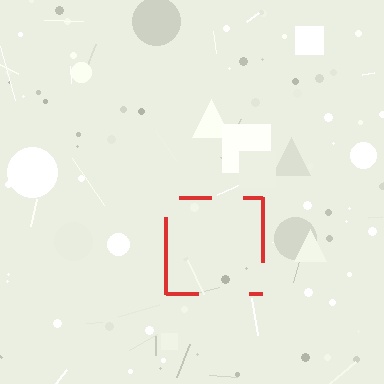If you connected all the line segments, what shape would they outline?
They would outline a square.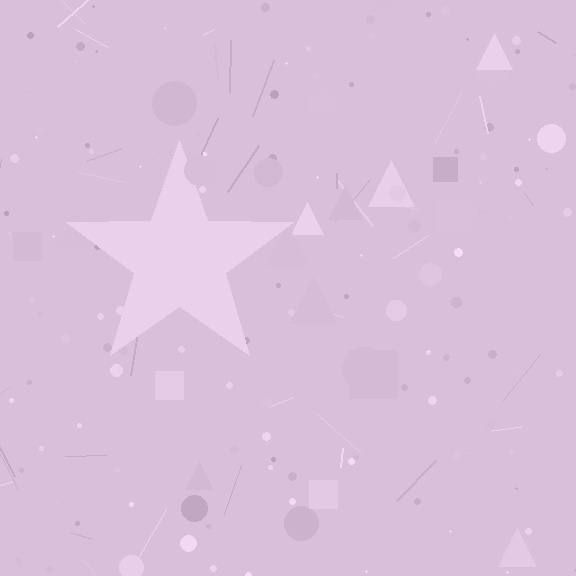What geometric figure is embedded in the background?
A star is embedded in the background.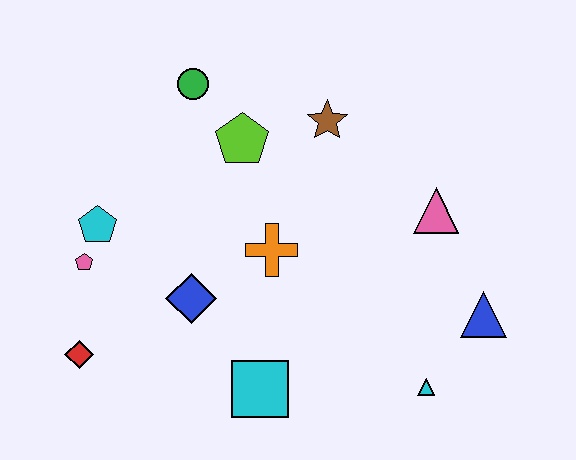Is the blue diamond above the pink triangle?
No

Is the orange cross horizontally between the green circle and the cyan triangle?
Yes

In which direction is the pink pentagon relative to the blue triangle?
The pink pentagon is to the left of the blue triangle.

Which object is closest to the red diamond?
The pink pentagon is closest to the red diamond.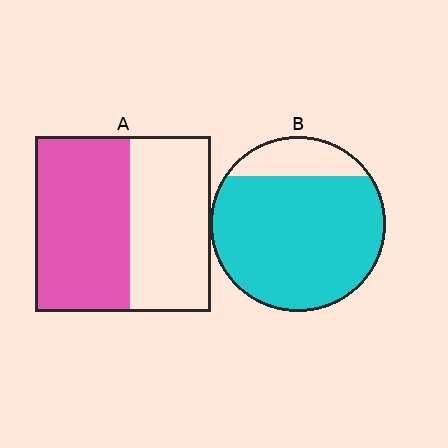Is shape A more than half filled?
Roughly half.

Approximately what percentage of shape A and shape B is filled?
A is approximately 55% and B is approximately 85%.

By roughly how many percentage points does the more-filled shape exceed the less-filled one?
By roughly 30 percentage points (B over A).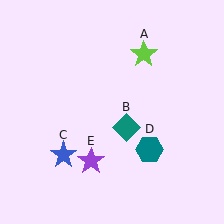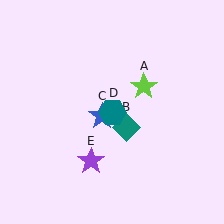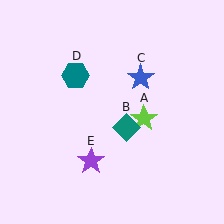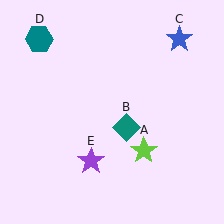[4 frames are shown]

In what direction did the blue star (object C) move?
The blue star (object C) moved up and to the right.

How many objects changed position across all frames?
3 objects changed position: lime star (object A), blue star (object C), teal hexagon (object D).